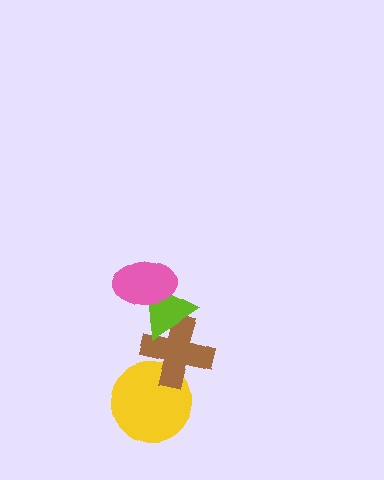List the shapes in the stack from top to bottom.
From top to bottom: the pink ellipse, the lime triangle, the brown cross, the yellow circle.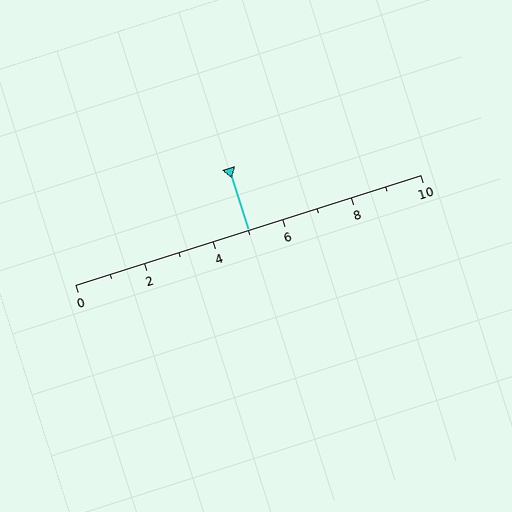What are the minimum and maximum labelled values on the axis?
The axis runs from 0 to 10.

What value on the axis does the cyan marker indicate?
The marker indicates approximately 5.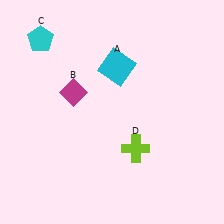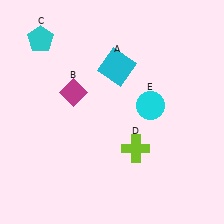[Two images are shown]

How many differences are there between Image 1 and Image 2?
There is 1 difference between the two images.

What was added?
A cyan circle (E) was added in Image 2.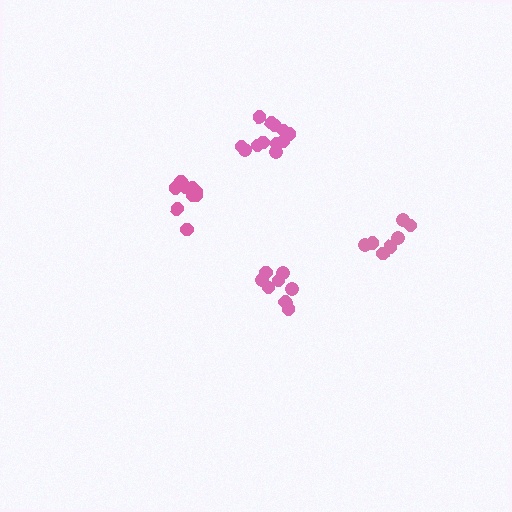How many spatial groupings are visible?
There are 4 spatial groupings.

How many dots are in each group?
Group 1: 9 dots, Group 2: 12 dots, Group 3: 9 dots, Group 4: 7 dots (37 total).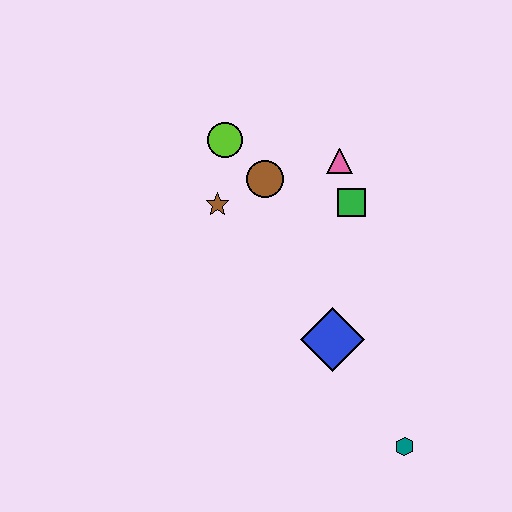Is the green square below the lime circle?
Yes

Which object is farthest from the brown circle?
The teal hexagon is farthest from the brown circle.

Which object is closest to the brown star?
The brown circle is closest to the brown star.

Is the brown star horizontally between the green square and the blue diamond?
No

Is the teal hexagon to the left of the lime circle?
No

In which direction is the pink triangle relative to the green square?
The pink triangle is above the green square.